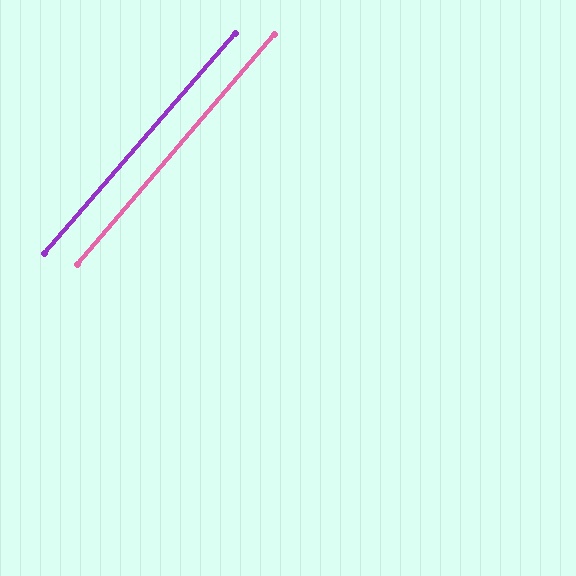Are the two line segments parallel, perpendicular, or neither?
Parallel — their directions differ by only 0.2°.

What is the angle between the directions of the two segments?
Approximately 0 degrees.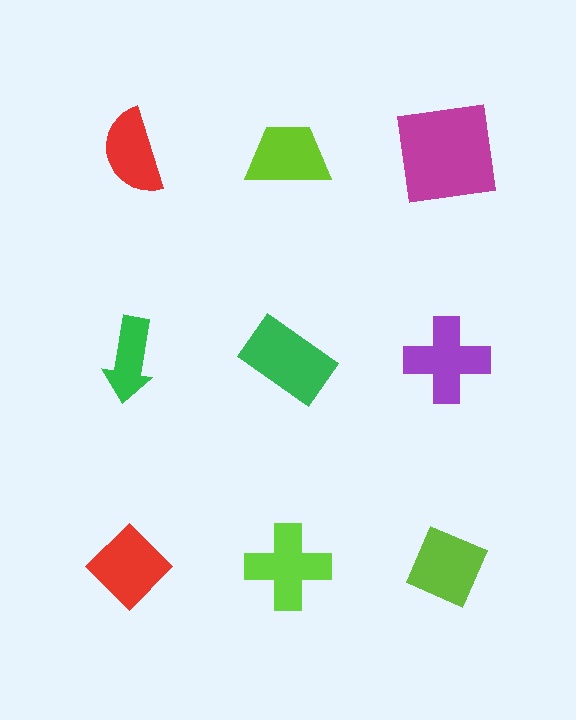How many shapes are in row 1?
3 shapes.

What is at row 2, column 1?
A green arrow.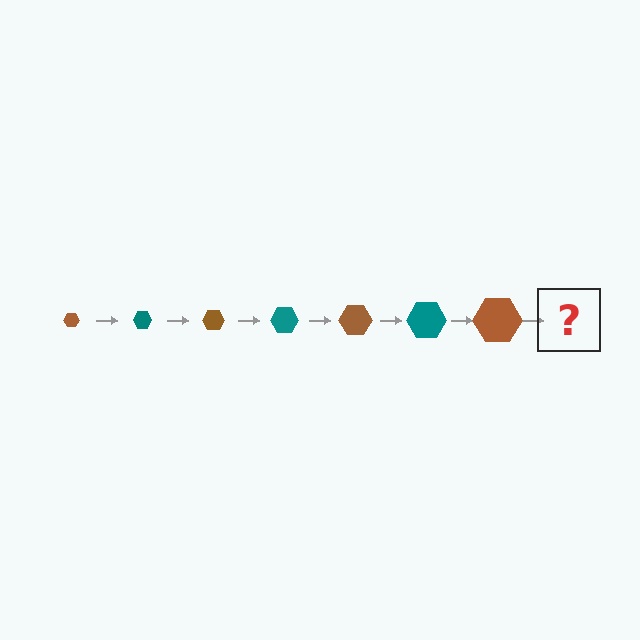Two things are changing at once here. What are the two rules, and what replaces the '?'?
The two rules are that the hexagon grows larger each step and the color cycles through brown and teal. The '?' should be a teal hexagon, larger than the previous one.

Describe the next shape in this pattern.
It should be a teal hexagon, larger than the previous one.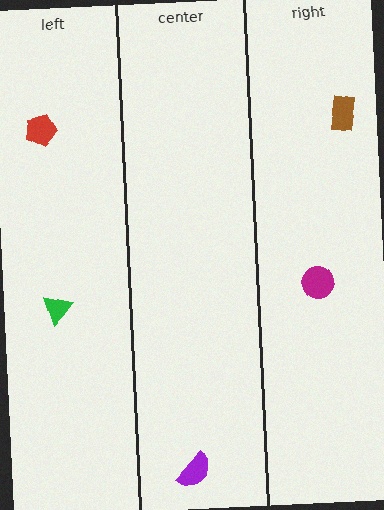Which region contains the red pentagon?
The left region.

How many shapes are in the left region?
2.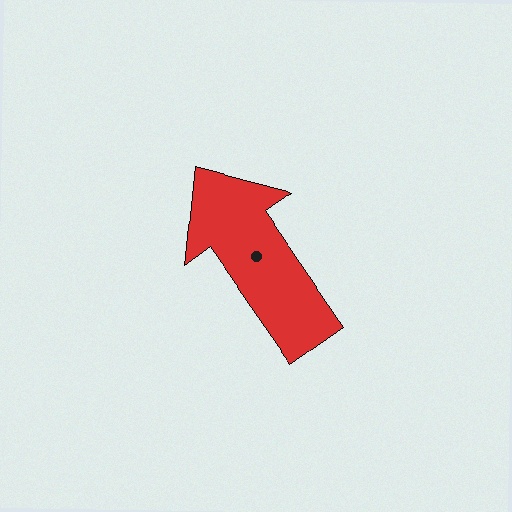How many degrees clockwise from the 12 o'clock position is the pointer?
Approximately 325 degrees.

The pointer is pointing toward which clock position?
Roughly 11 o'clock.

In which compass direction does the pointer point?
Northwest.